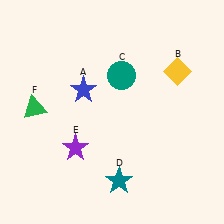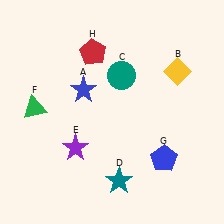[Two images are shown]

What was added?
A blue pentagon (G), a red pentagon (H) were added in Image 2.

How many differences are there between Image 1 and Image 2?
There are 2 differences between the two images.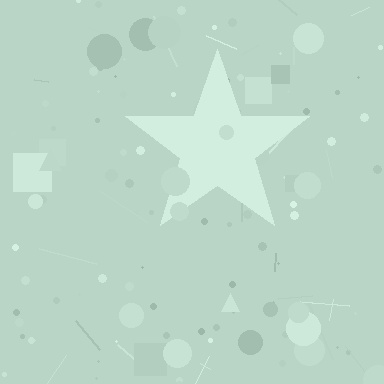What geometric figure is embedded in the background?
A star is embedded in the background.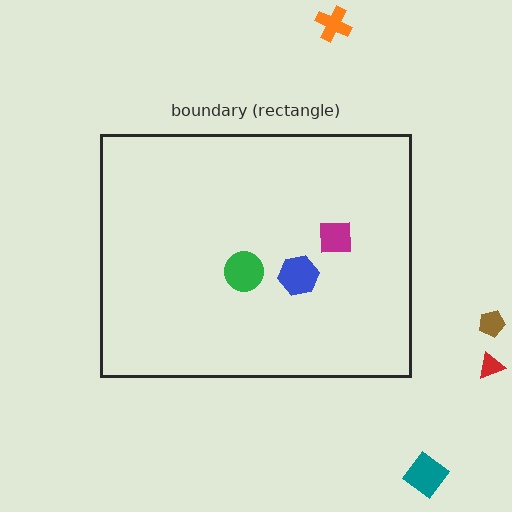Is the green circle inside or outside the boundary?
Inside.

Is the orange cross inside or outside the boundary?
Outside.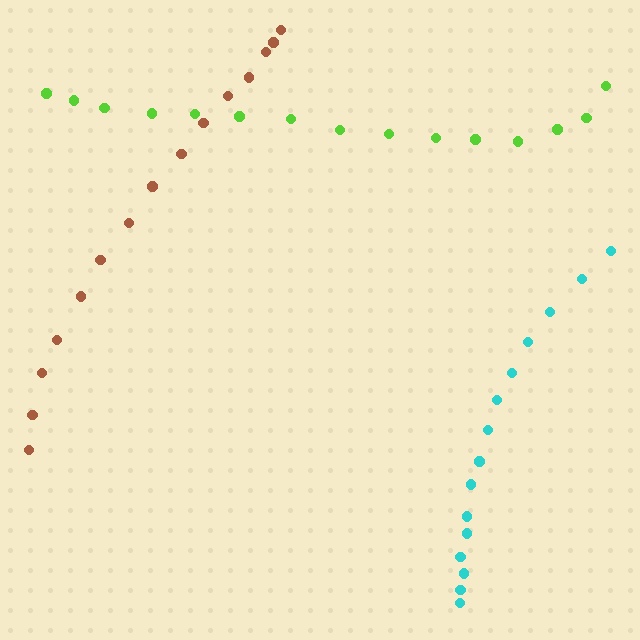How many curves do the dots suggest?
There are 3 distinct paths.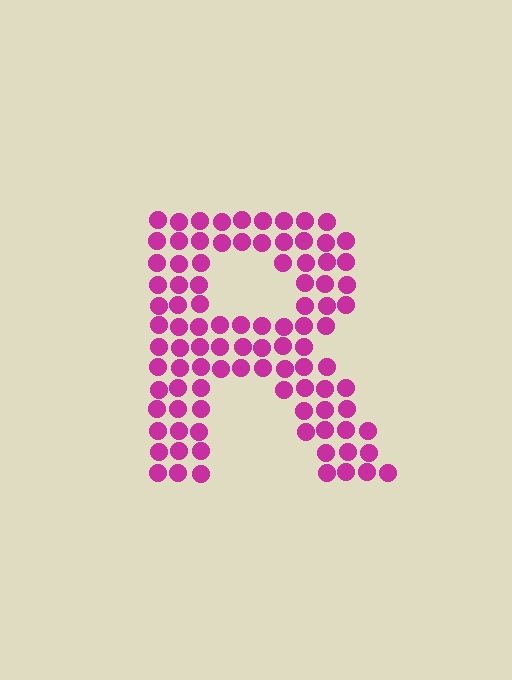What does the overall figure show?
The overall figure shows the letter R.